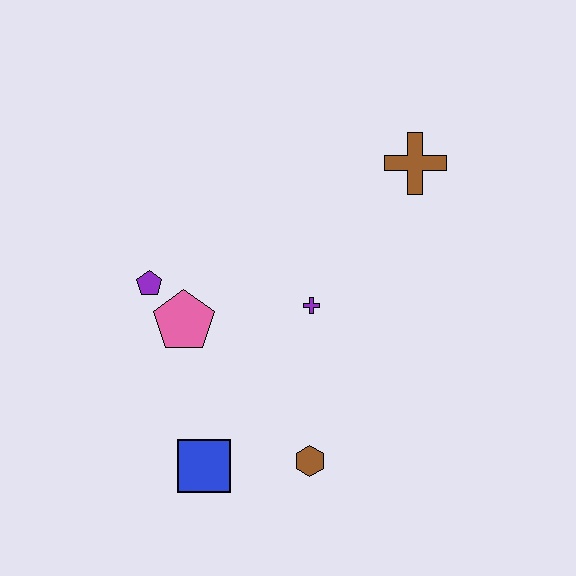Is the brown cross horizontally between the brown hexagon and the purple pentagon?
No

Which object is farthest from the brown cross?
The blue square is farthest from the brown cross.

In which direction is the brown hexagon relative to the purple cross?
The brown hexagon is below the purple cross.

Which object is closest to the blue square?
The brown hexagon is closest to the blue square.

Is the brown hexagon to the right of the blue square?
Yes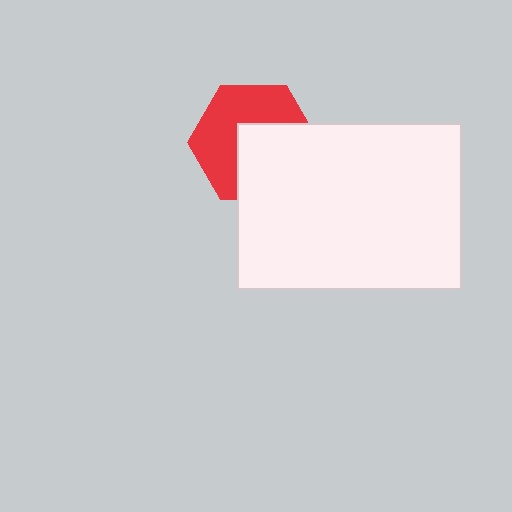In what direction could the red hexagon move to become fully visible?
The red hexagon could move toward the upper-left. That would shift it out from behind the white rectangle entirely.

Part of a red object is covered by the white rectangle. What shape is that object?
It is a hexagon.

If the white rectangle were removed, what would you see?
You would see the complete red hexagon.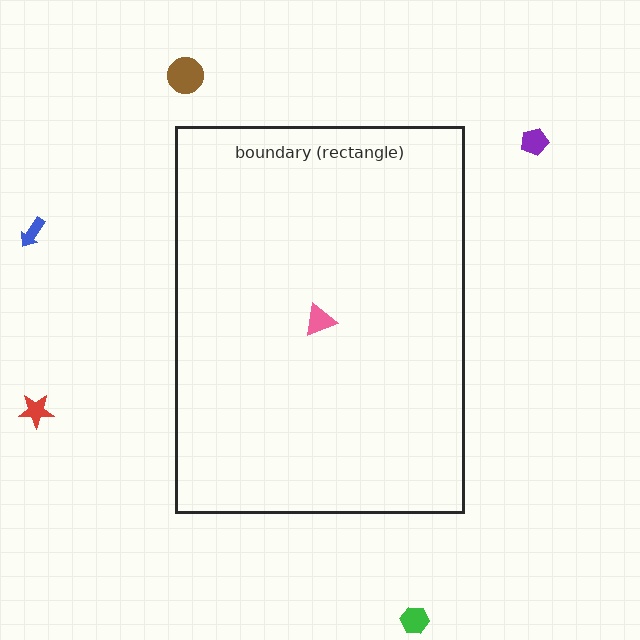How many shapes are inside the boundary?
1 inside, 5 outside.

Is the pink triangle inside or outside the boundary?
Inside.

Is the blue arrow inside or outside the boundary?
Outside.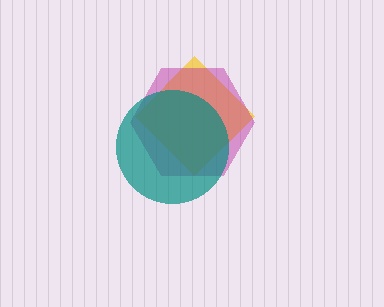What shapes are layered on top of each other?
The layered shapes are: a yellow diamond, a magenta hexagon, a teal circle.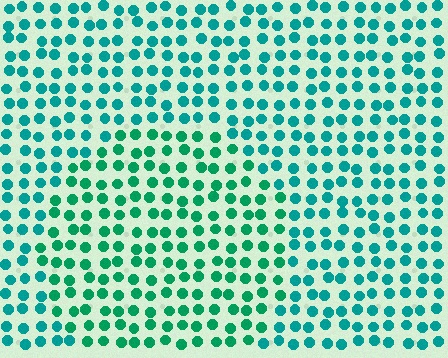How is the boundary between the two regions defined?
The boundary is defined purely by a slight shift in hue (about 23 degrees). Spacing, size, and orientation are identical on both sides.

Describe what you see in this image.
The image is filled with small teal elements in a uniform arrangement. A circle-shaped region is visible where the elements are tinted to a slightly different hue, forming a subtle color boundary.